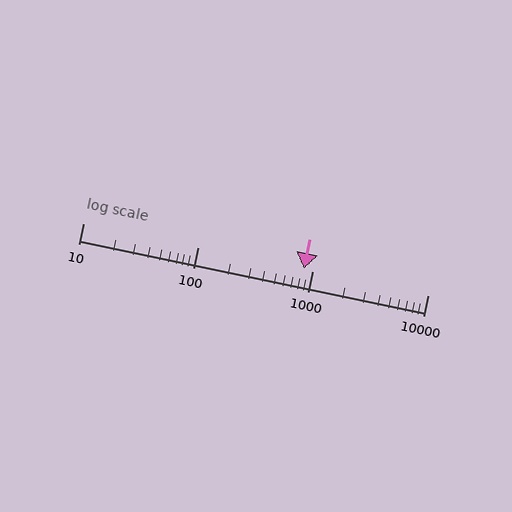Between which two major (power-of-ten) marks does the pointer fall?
The pointer is between 100 and 1000.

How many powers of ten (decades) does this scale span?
The scale spans 3 decades, from 10 to 10000.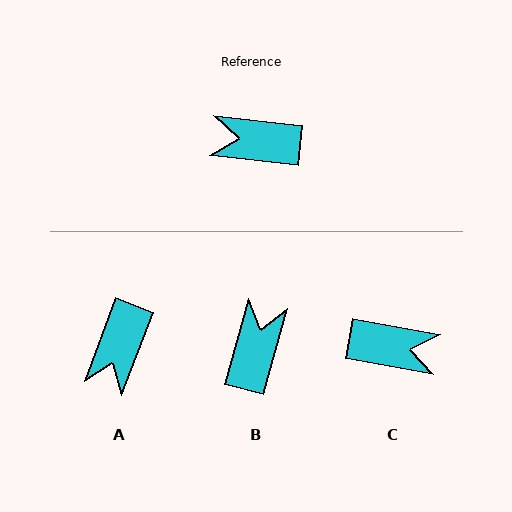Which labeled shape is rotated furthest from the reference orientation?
C, about 176 degrees away.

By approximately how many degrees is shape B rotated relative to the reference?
Approximately 99 degrees clockwise.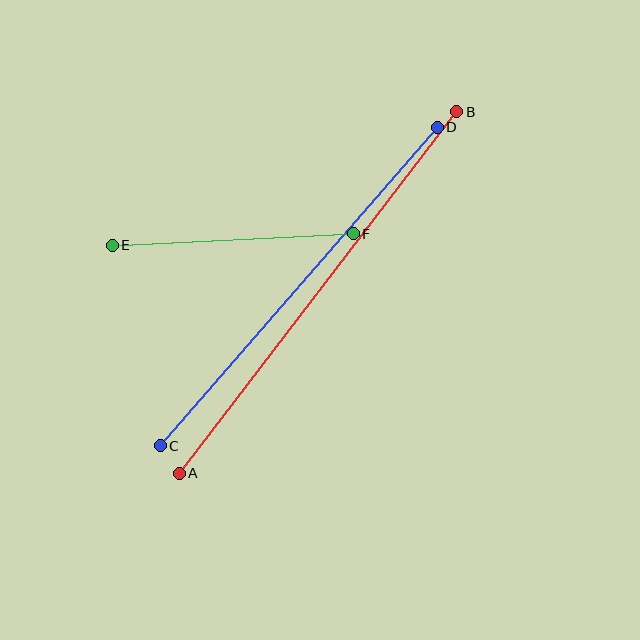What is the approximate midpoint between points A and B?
The midpoint is at approximately (318, 292) pixels.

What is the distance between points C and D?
The distance is approximately 422 pixels.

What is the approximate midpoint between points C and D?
The midpoint is at approximately (299, 287) pixels.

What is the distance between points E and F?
The distance is approximately 241 pixels.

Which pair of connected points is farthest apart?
Points A and B are farthest apart.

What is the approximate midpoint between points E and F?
The midpoint is at approximately (233, 240) pixels.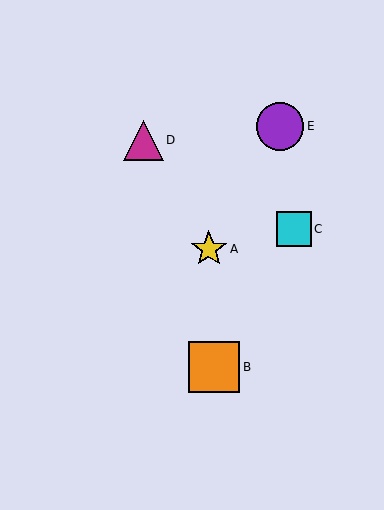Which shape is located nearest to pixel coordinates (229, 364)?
The orange square (labeled B) at (214, 367) is nearest to that location.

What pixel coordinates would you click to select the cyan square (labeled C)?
Click at (294, 229) to select the cyan square C.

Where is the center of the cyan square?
The center of the cyan square is at (294, 229).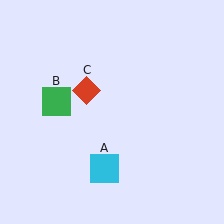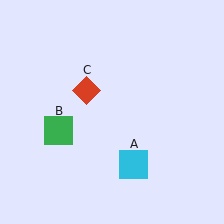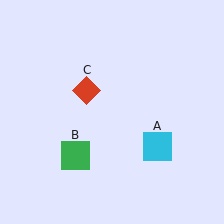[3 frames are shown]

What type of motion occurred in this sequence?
The cyan square (object A), green square (object B) rotated counterclockwise around the center of the scene.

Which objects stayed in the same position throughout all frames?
Red diamond (object C) remained stationary.